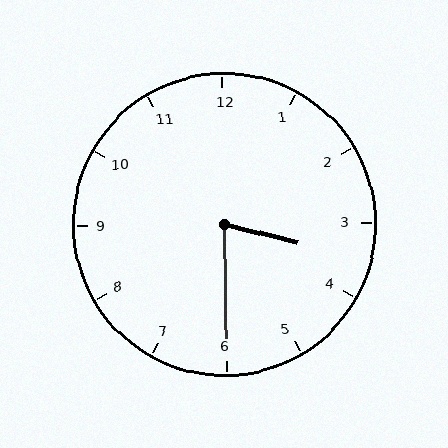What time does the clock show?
3:30.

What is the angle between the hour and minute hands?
Approximately 75 degrees.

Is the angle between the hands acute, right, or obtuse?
It is acute.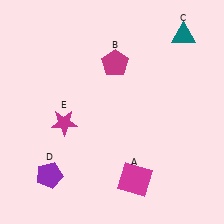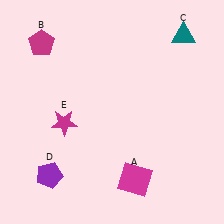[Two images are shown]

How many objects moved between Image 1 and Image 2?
1 object moved between the two images.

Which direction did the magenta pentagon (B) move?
The magenta pentagon (B) moved left.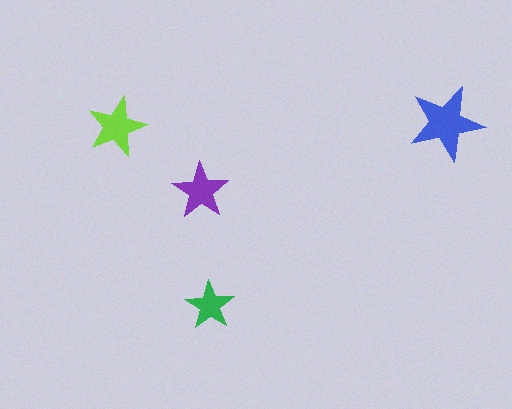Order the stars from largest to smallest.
the blue one, the lime one, the purple one, the green one.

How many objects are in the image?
There are 4 objects in the image.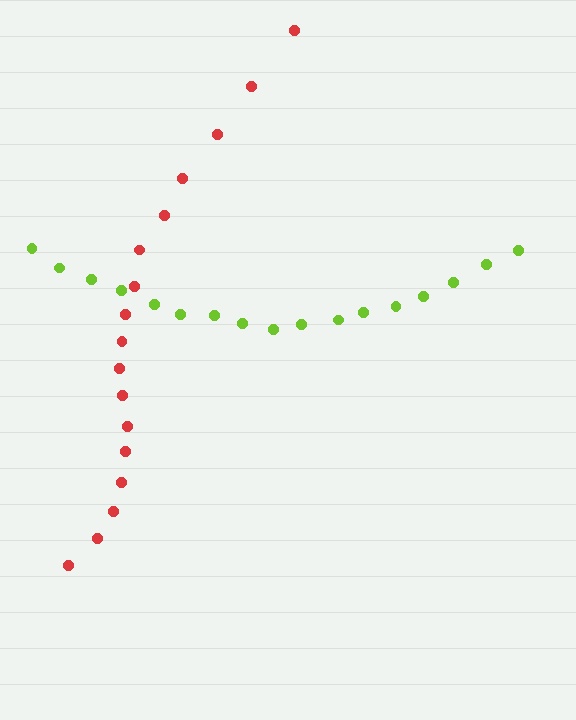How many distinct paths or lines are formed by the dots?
There are 2 distinct paths.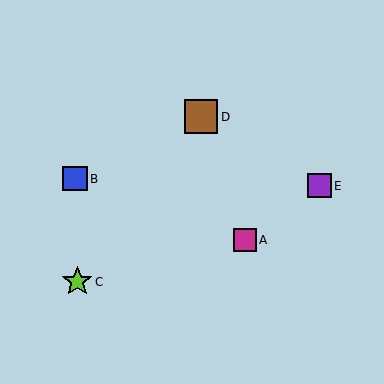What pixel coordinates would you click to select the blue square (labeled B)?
Click at (75, 179) to select the blue square B.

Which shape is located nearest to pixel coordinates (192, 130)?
The brown square (labeled D) at (201, 117) is nearest to that location.